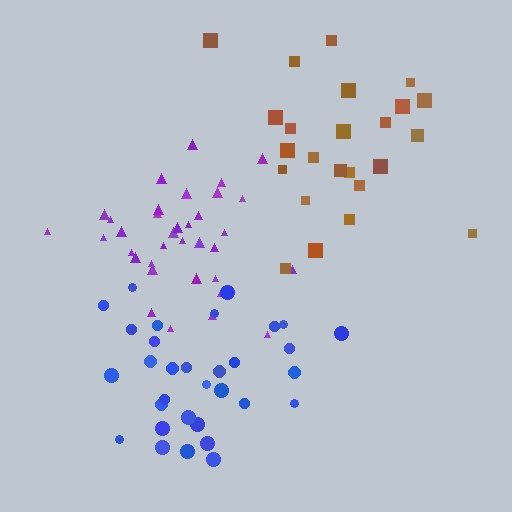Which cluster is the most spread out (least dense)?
Brown.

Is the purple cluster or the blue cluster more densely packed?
Purple.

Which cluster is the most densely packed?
Purple.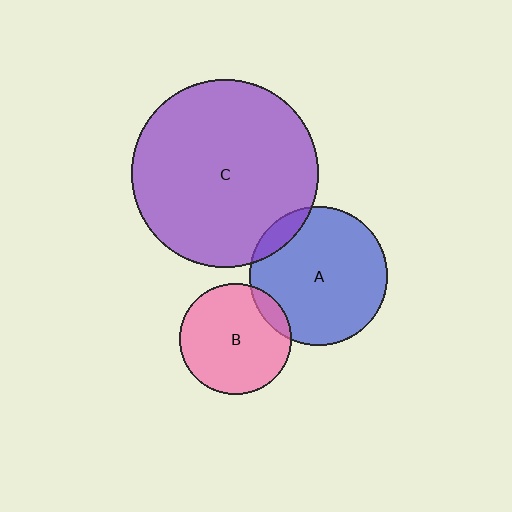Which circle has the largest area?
Circle C (purple).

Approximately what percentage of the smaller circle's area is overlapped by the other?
Approximately 10%.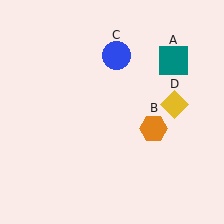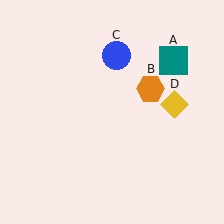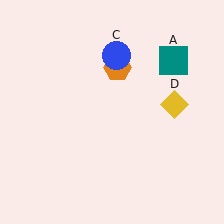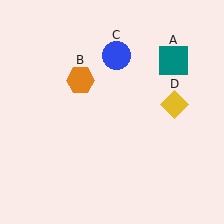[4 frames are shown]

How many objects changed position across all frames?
1 object changed position: orange hexagon (object B).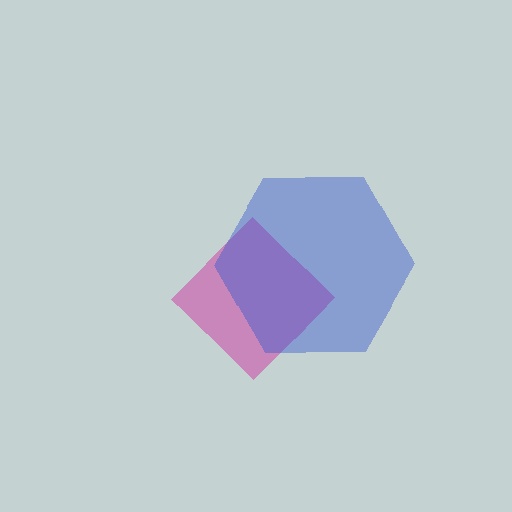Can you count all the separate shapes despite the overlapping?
Yes, there are 2 separate shapes.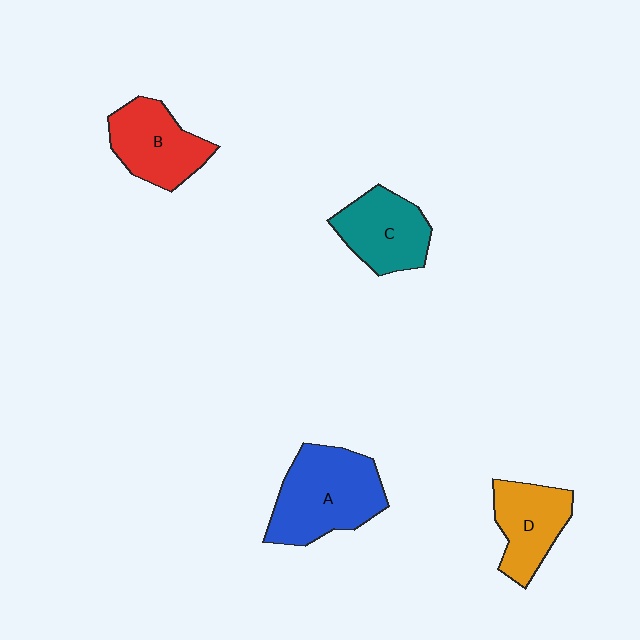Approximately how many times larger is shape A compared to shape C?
Approximately 1.4 times.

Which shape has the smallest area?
Shape D (orange).